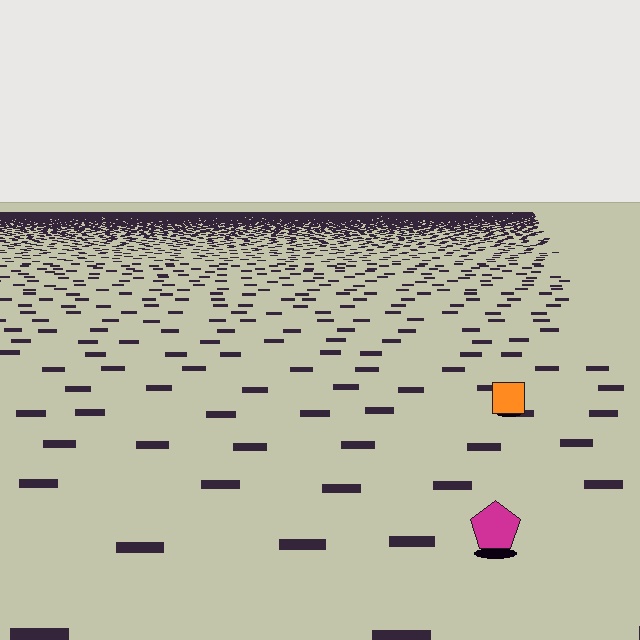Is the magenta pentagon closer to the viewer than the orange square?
Yes. The magenta pentagon is closer — you can tell from the texture gradient: the ground texture is coarser near it.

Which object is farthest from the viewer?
The orange square is farthest from the viewer. It appears smaller and the ground texture around it is denser.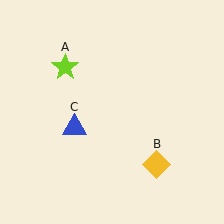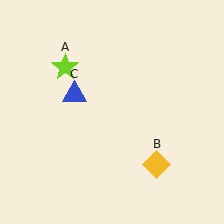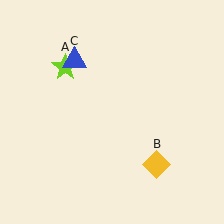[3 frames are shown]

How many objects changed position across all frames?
1 object changed position: blue triangle (object C).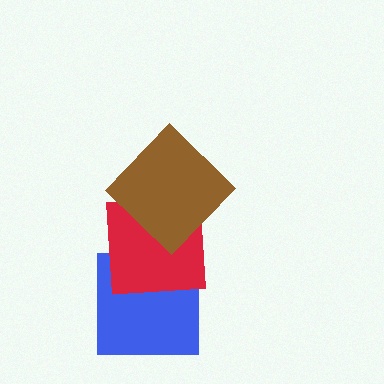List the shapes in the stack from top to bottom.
From top to bottom: the brown diamond, the red square, the blue square.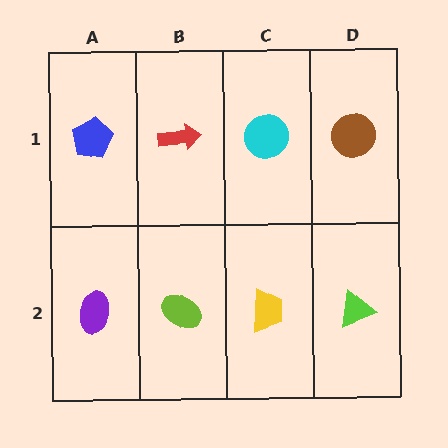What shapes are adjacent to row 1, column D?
A lime triangle (row 2, column D), a cyan circle (row 1, column C).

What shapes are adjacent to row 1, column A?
A purple ellipse (row 2, column A), a red arrow (row 1, column B).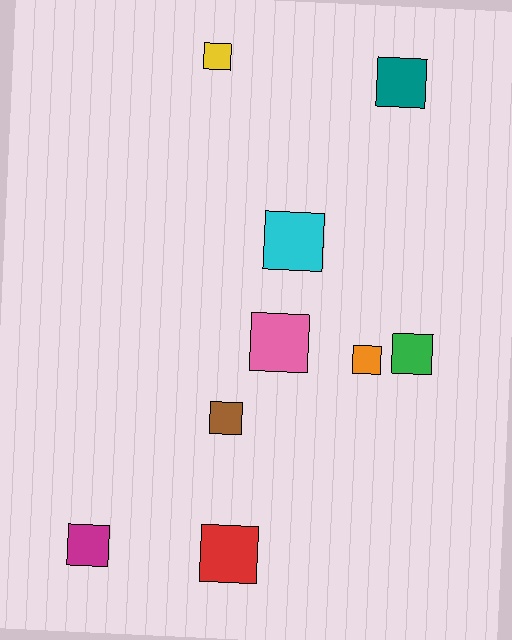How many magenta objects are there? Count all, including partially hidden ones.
There is 1 magenta object.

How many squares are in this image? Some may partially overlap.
There are 9 squares.